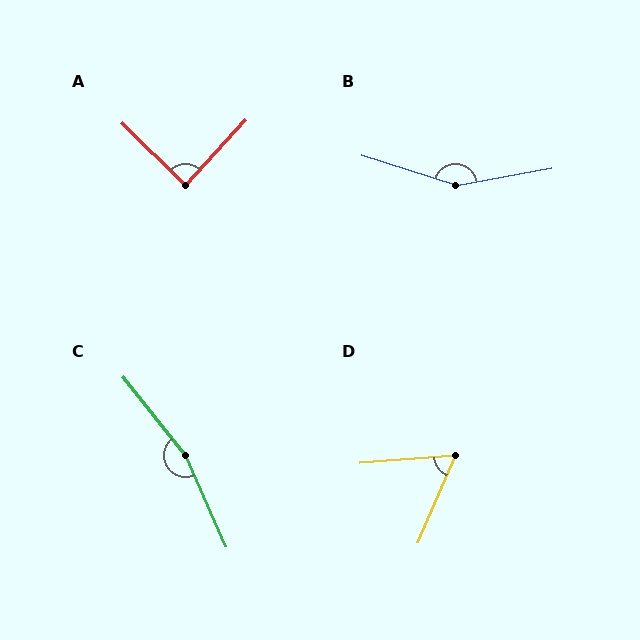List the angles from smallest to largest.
D (63°), A (89°), B (152°), C (165°).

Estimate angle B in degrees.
Approximately 152 degrees.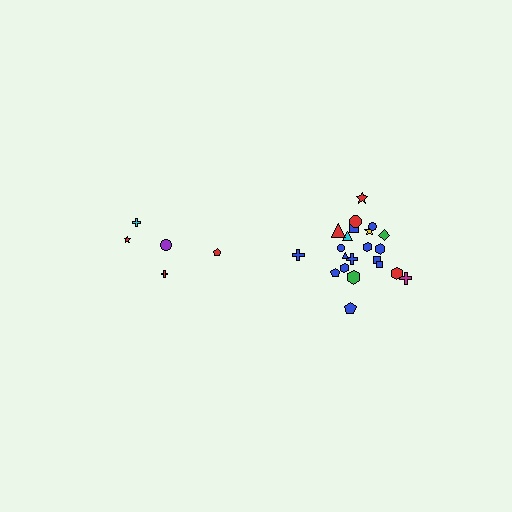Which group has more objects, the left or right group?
The right group.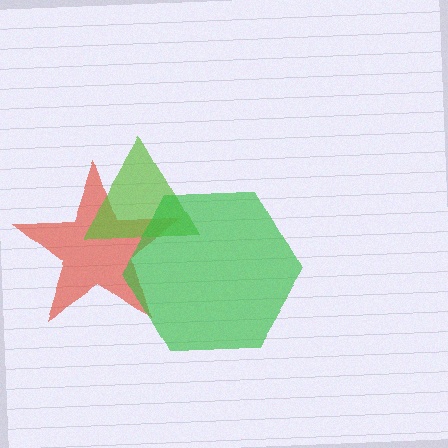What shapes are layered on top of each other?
The layered shapes are: a red star, a lime triangle, a green hexagon.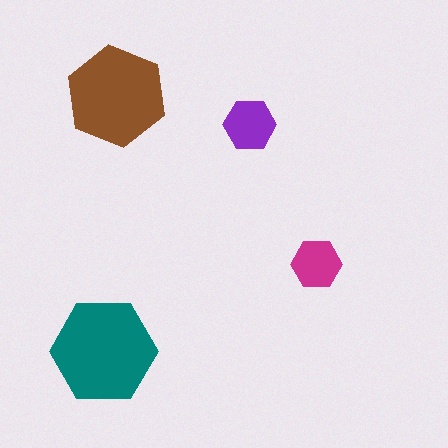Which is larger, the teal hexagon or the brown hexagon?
The teal one.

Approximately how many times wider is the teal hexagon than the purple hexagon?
About 2 times wider.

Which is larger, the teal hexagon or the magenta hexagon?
The teal one.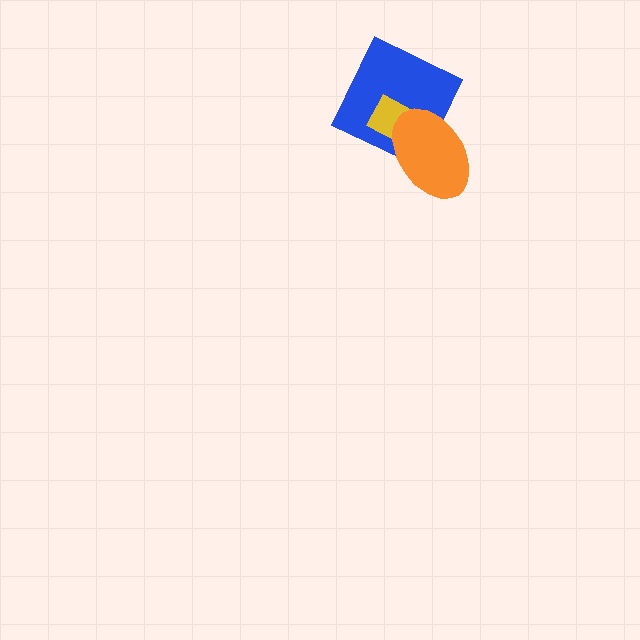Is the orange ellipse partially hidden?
No, no other shape covers it.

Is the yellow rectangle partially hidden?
Yes, it is partially covered by another shape.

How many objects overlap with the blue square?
2 objects overlap with the blue square.